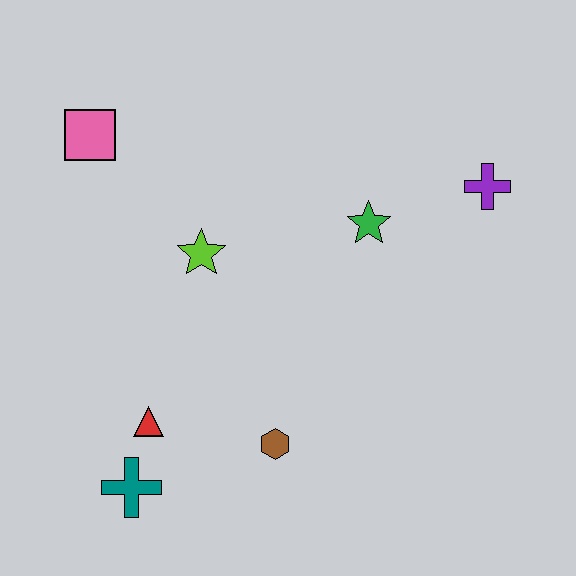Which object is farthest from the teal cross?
The purple cross is farthest from the teal cross.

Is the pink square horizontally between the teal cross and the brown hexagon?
No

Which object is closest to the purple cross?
The green star is closest to the purple cross.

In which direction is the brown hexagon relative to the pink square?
The brown hexagon is below the pink square.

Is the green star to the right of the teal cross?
Yes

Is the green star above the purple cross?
No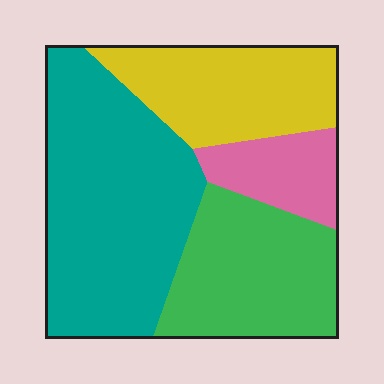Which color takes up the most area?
Teal, at roughly 40%.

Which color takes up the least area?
Pink, at roughly 10%.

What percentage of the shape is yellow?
Yellow covers around 20% of the shape.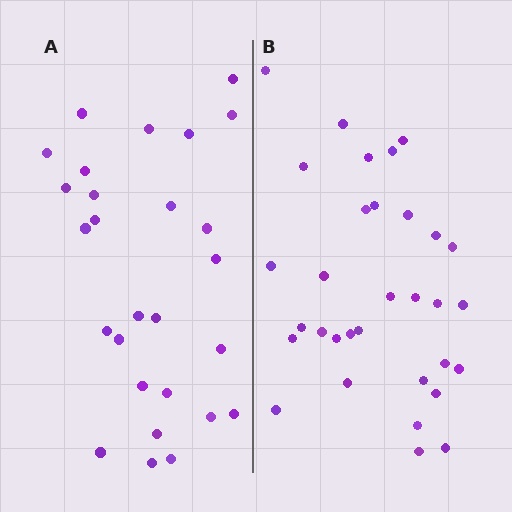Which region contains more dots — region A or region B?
Region B (the right region) has more dots.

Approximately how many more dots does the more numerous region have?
Region B has about 5 more dots than region A.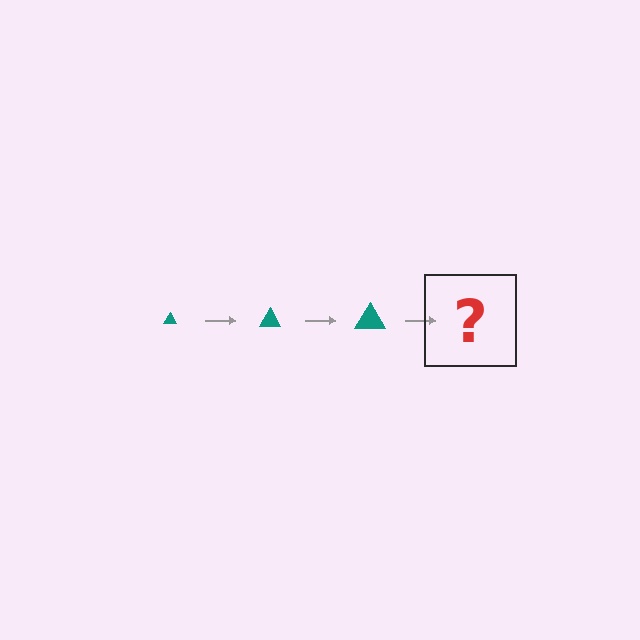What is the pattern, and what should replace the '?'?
The pattern is that the triangle gets progressively larger each step. The '?' should be a teal triangle, larger than the previous one.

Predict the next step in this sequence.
The next step is a teal triangle, larger than the previous one.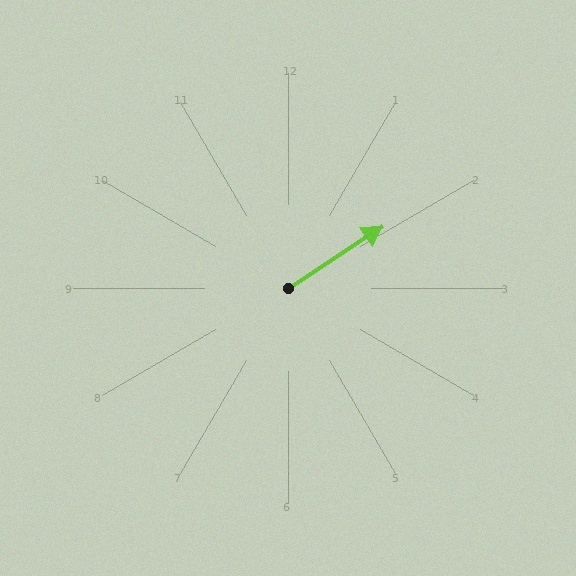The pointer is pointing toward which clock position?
Roughly 2 o'clock.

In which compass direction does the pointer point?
Northeast.